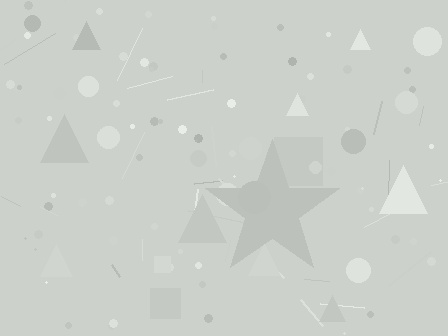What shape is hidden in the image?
A star is hidden in the image.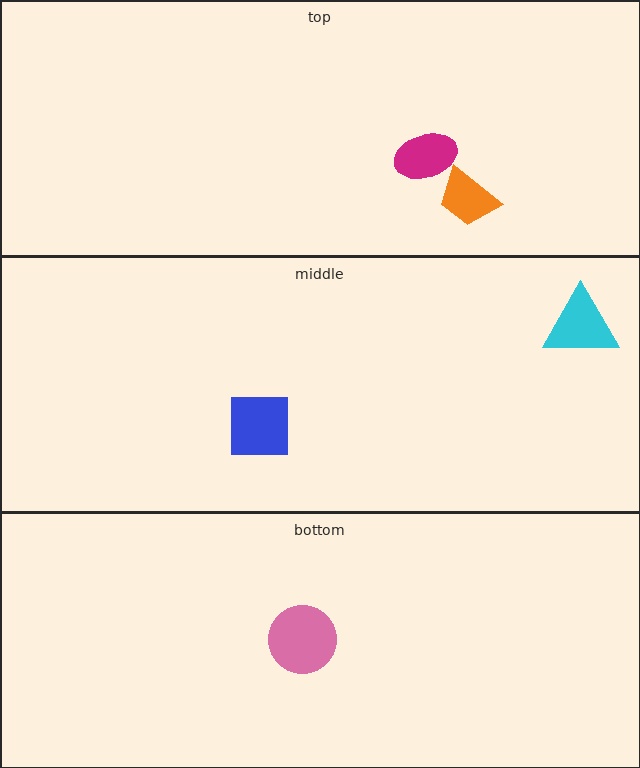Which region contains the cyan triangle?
The middle region.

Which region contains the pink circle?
The bottom region.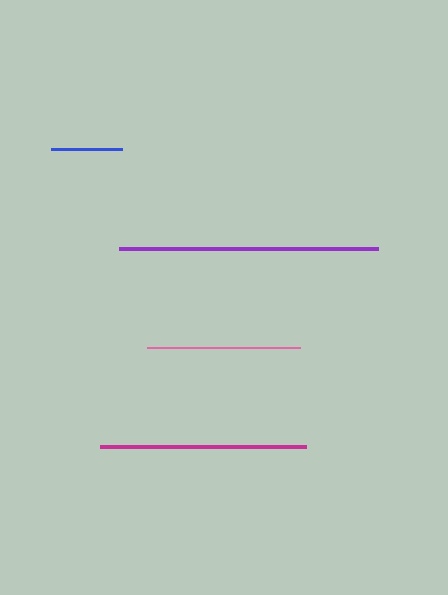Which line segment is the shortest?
The blue line is the shortest at approximately 71 pixels.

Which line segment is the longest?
The purple line is the longest at approximately 259 pixels.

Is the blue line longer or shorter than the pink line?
The pink line is longer than the blue line.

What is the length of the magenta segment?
The magenta segment is approximately 206 pixels long.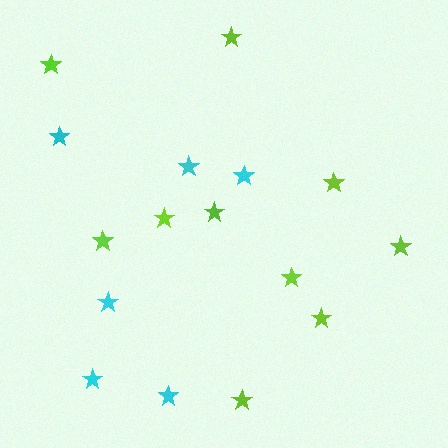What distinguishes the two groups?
There are 2 groups: one group of cyan stars (6) and one group of lime stars (10).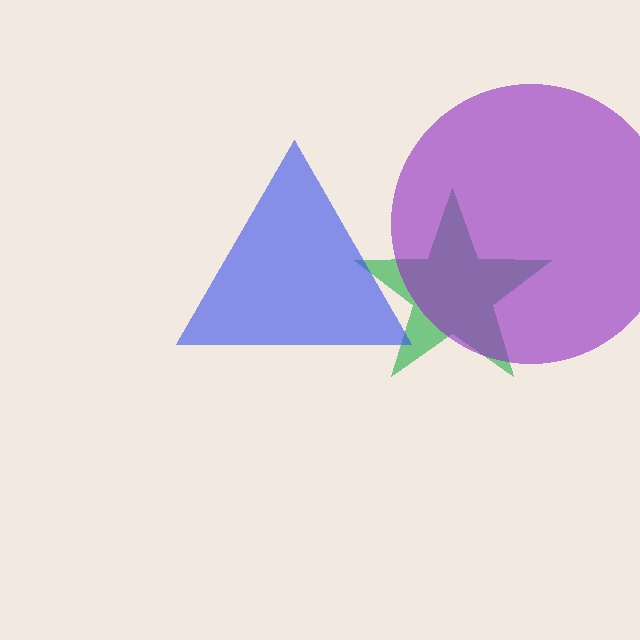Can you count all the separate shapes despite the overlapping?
Yes, there are 3 separate shapes.